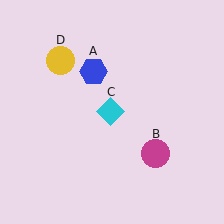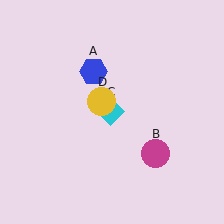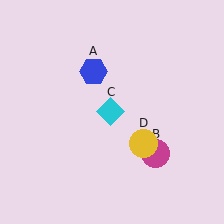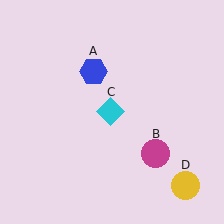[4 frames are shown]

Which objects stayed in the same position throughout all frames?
Blue hexagon (object A) and magenta circle (object B) and cyan diamond (object C) remained stationary.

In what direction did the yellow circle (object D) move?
The yellow circle (object D) moved down and to the right.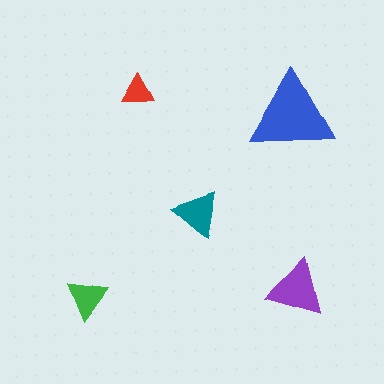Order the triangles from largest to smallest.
the blue one, the purple one, the teal one, the green one, the red one.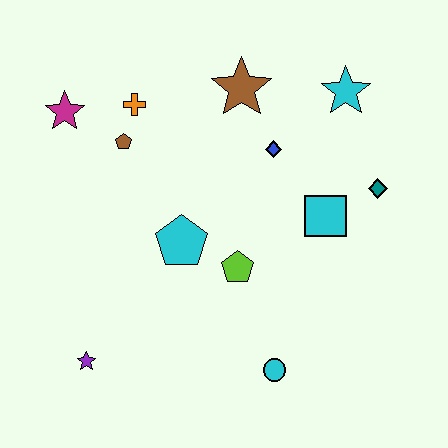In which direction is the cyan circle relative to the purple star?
The cyan circle is to the right of the purple star.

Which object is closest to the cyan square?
The teal diamond is closest to the cyan square.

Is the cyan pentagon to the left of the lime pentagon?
Yes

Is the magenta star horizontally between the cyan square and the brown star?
No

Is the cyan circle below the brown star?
Yes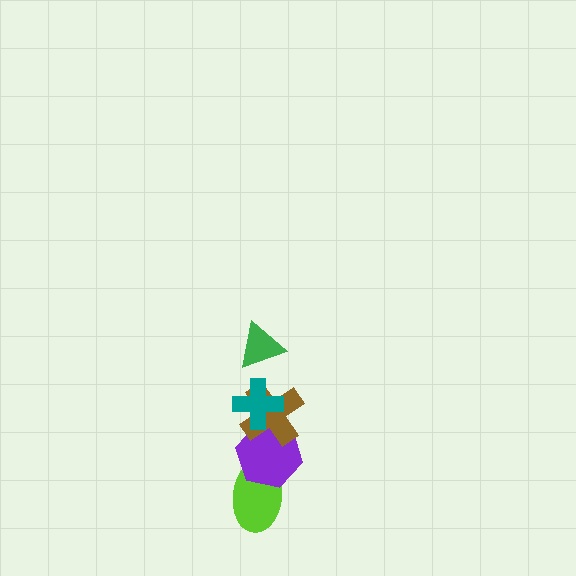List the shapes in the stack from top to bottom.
From top to bottom: the green triangle, the teal cross, the brown cross, the purple hexagon, the lime ellipse.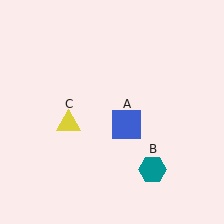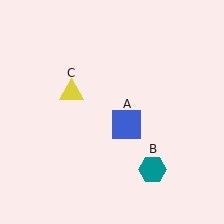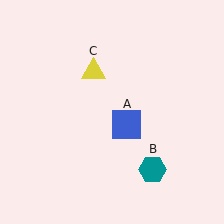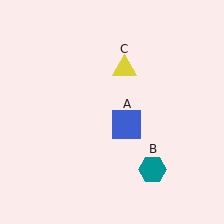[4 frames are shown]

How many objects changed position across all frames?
1 object changed position: yellow triangle (object C).